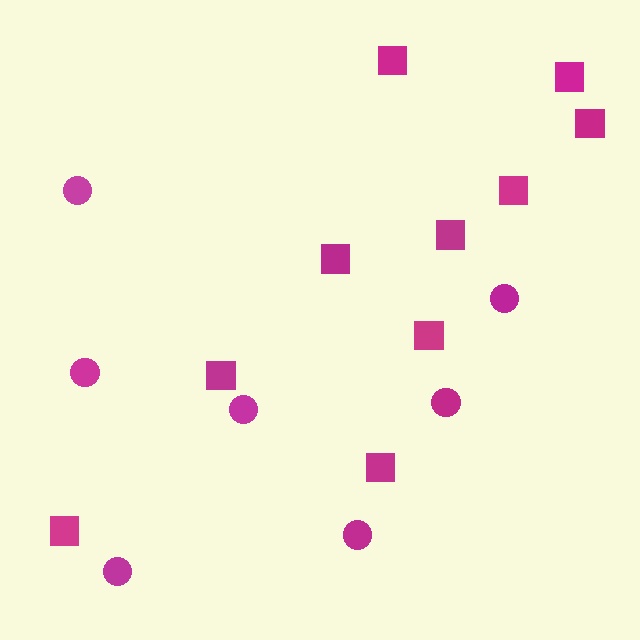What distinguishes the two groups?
There are 2 groups: one group of squares (10) and one group of circles (7).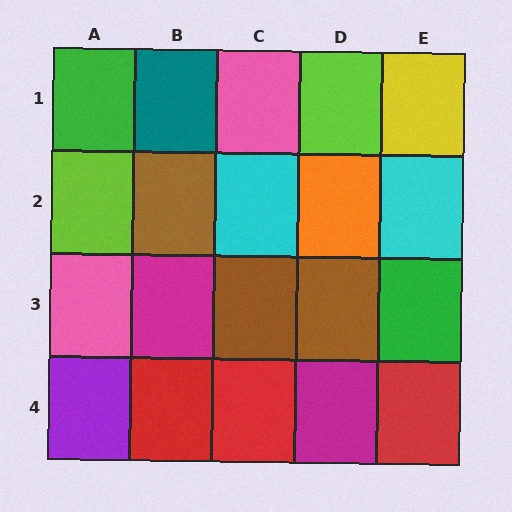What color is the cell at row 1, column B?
Teal.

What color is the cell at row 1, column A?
Green.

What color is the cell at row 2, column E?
Cyan.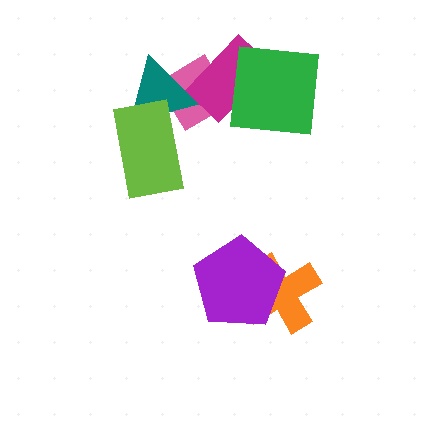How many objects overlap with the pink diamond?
3 objects overlap with the pink diamond.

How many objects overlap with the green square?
1 object overlaps with the green square.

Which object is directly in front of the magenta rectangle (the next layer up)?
The teal triangle is directly in front of the magenta rectangle.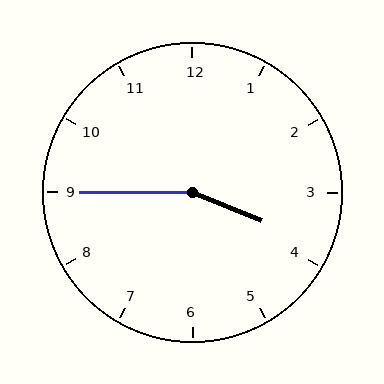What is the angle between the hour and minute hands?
Approximately 158 degrees.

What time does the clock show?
3:45.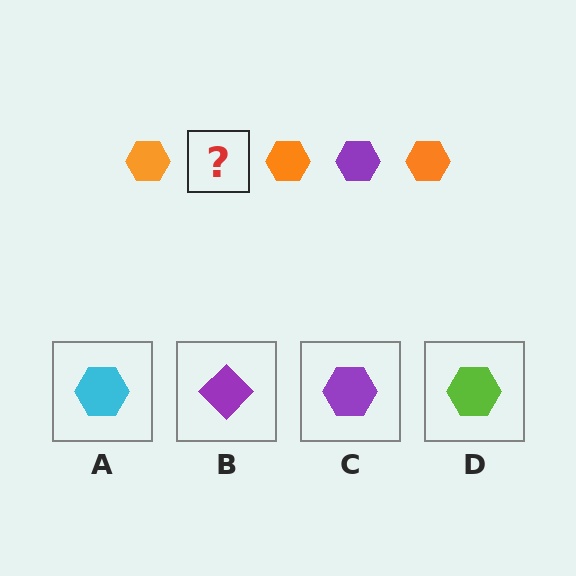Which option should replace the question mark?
Option C.